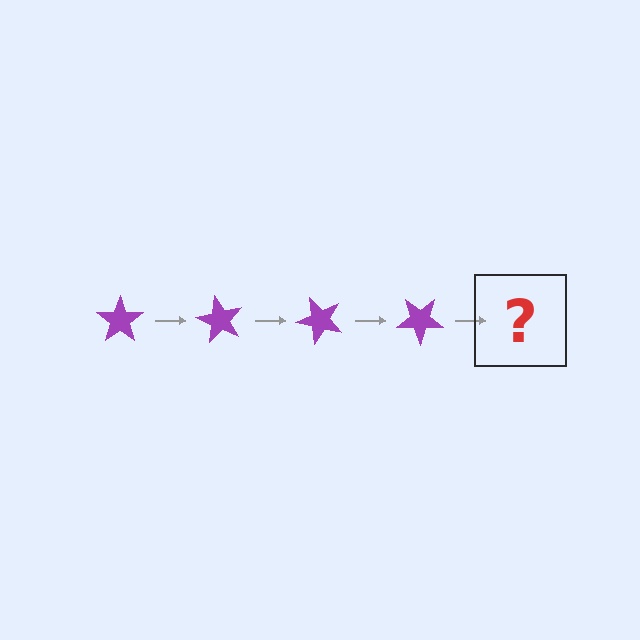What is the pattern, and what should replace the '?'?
The pattern is that the star rotates 60 degrees each step. The '?' should be a purple star rotated 240 degrees.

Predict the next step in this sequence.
The next step is a purple star rotated 240 degrees.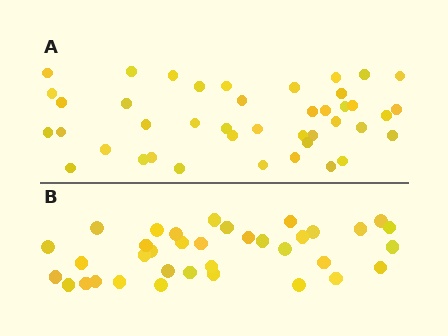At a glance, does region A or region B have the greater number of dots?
Region A (the top region) has more dots.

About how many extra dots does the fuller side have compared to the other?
Region A has about 6 more dots than region B.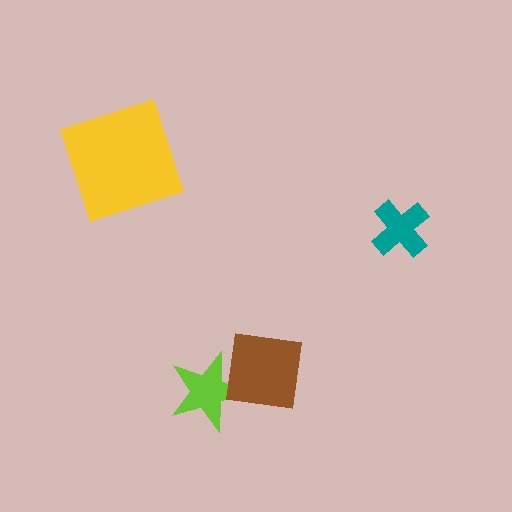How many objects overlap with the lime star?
1 object overlaps with the lime star.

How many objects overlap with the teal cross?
0 objects overlap with the teal cross.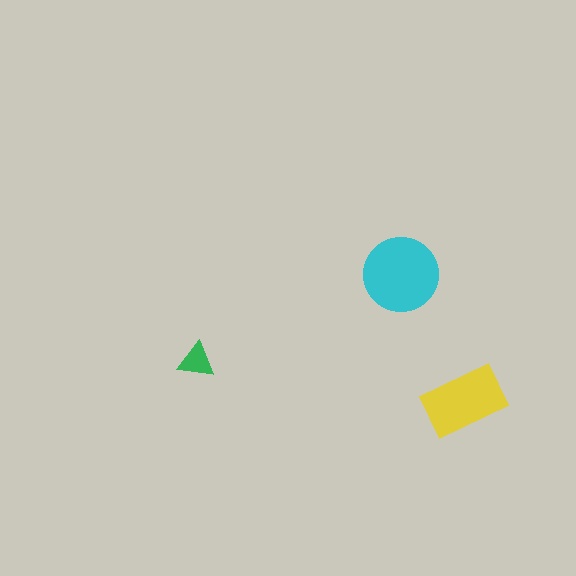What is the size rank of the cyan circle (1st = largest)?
1st.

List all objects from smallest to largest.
The green triangle, the yellow rectangle, the cyan circle.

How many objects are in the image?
There are 3 objects in the image.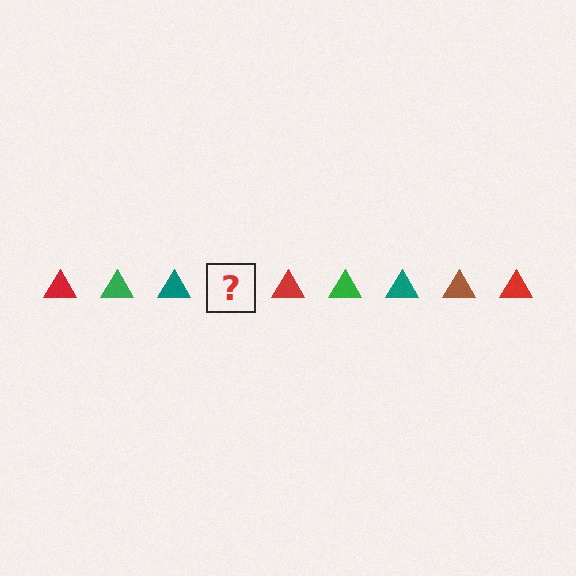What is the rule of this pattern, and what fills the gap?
The rule is that the pattern cycles through red, green, teal, brown triangles. The gap should be filled with a brown triangle.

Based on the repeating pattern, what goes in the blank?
The blank should be a brown triangle.